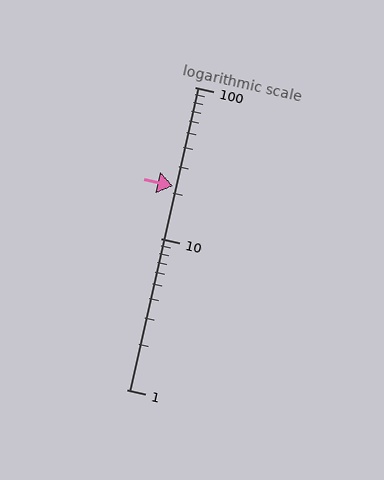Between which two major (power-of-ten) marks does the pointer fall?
The pointer is between 10 and 100.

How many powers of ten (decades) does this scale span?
The scale spans 2 decades, from 1 to 100.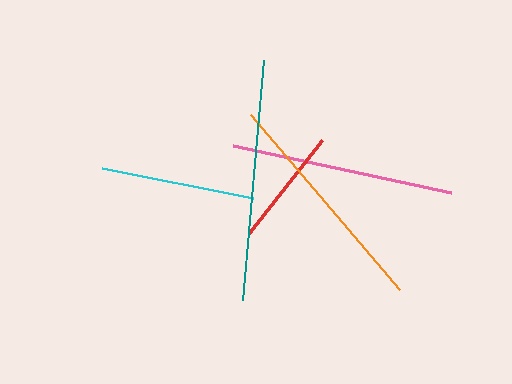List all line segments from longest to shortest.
From longest to shortest: teal, orange, pink, cyan, red.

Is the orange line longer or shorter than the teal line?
The teal line is longer than the orange line.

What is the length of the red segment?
The red segment is approximately 119 pixels long.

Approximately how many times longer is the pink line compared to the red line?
The pink line is approximately 1.9 times the length of the red line.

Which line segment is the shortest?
The red line is the shortest at approximately 119 pixels.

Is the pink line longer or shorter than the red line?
The pink line is longer than the red line.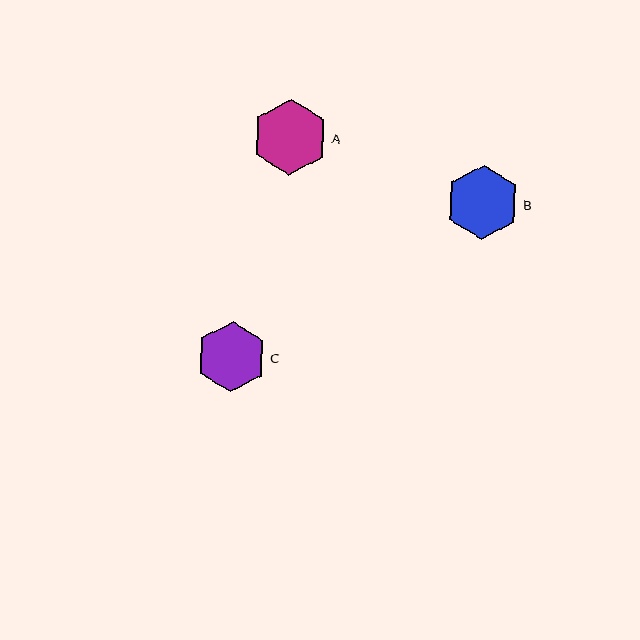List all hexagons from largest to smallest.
From largest to smallest: A, B, C.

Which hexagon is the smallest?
Hexagon C is the smallest with a size of approximately 70 pixels.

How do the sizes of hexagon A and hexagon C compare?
Hexagon A and hexagon C are approximately the same size.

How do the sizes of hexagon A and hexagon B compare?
Hexagon A and hexagon B are approximately the same size.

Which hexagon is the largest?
Hexagon A is the largest with a size of approximately 76 pixels.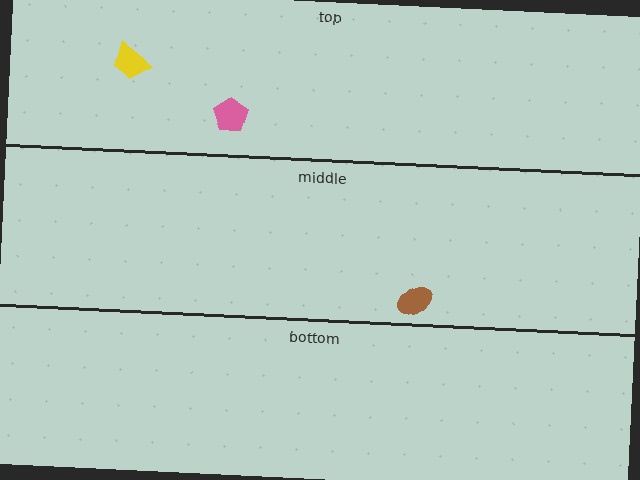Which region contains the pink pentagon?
The top region.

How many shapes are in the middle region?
1.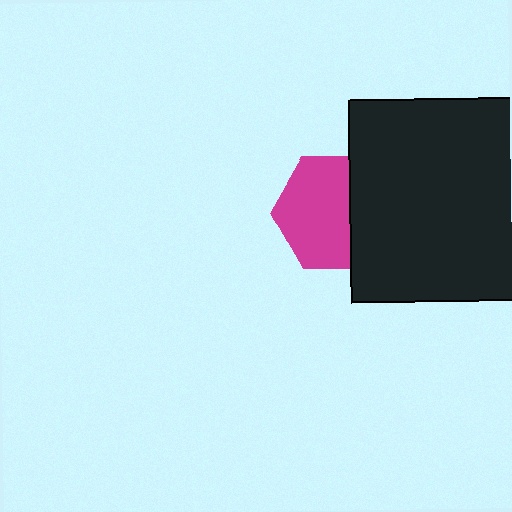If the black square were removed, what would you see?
You would see the complete magenta hexagon.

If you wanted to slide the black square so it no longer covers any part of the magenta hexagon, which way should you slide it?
Slide it right — that is the most direct way to separate the two shapes.